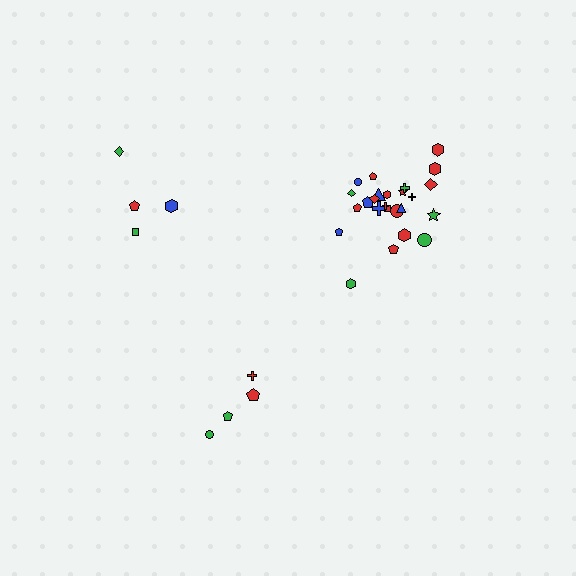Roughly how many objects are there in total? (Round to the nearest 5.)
Roughly 35 objects in total.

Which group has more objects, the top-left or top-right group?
The top-right group.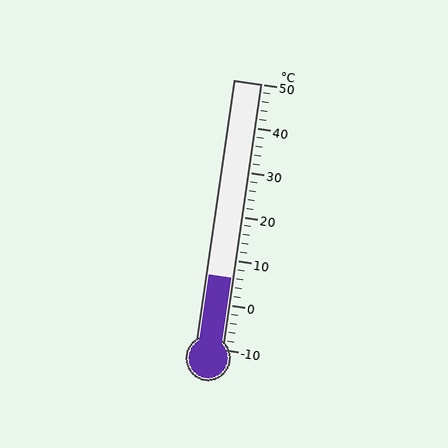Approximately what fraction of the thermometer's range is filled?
The thermometer is filled to approximately 25% of its range.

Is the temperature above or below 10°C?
The temperature is below 10°C.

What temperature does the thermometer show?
The thermometer shows approximately 6°C.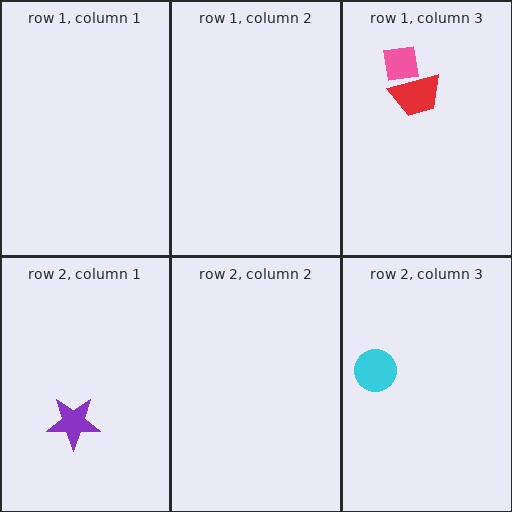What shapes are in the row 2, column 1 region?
The purple star.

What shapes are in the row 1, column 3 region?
The red trapezoid, the pink square.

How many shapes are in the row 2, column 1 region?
1.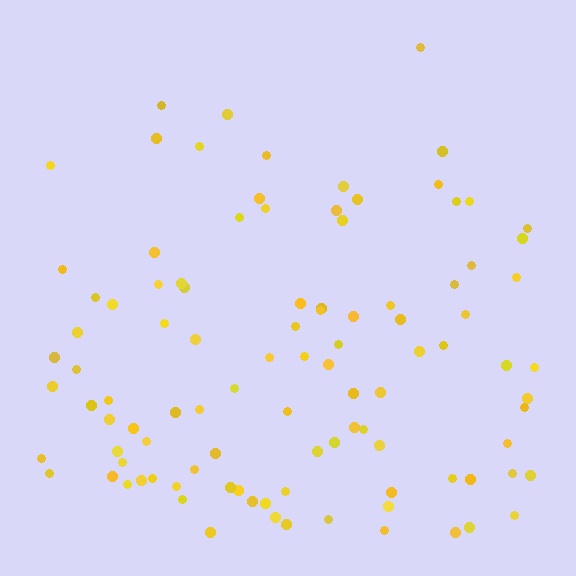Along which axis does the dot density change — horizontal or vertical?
Vertical.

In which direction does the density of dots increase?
From top to bottom, with the bottom side densest.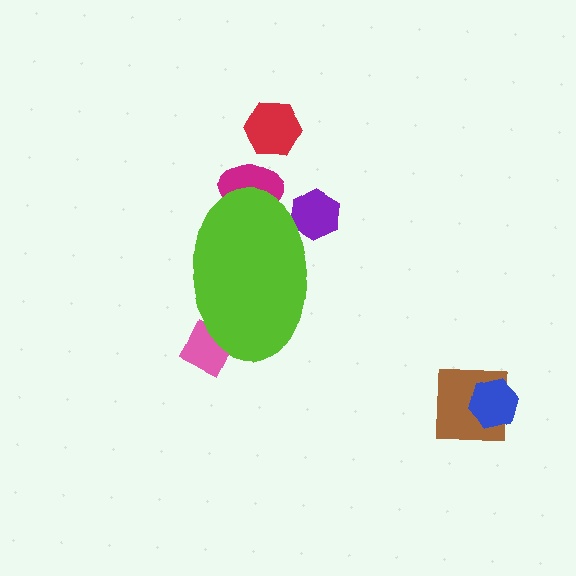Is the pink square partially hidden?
Yes, the pink square is partially hidden behind the lime ellipse.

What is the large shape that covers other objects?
A lime ellipse.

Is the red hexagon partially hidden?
No, the red hexagon is fully visible.